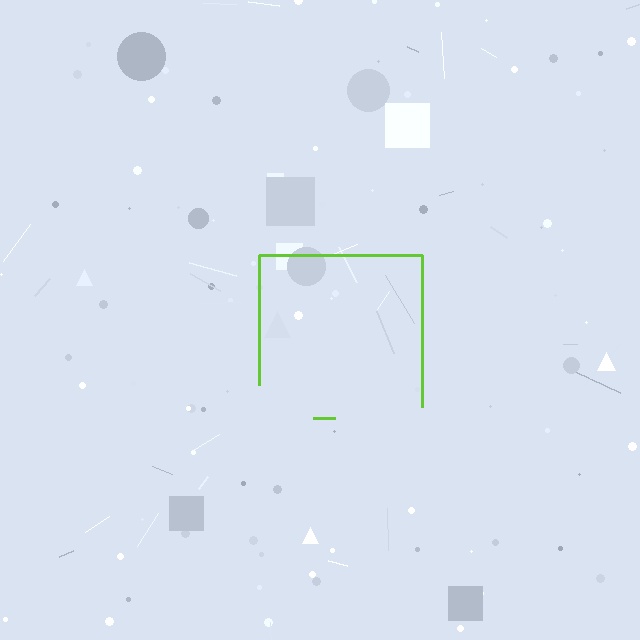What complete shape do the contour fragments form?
The contour fragments form a square.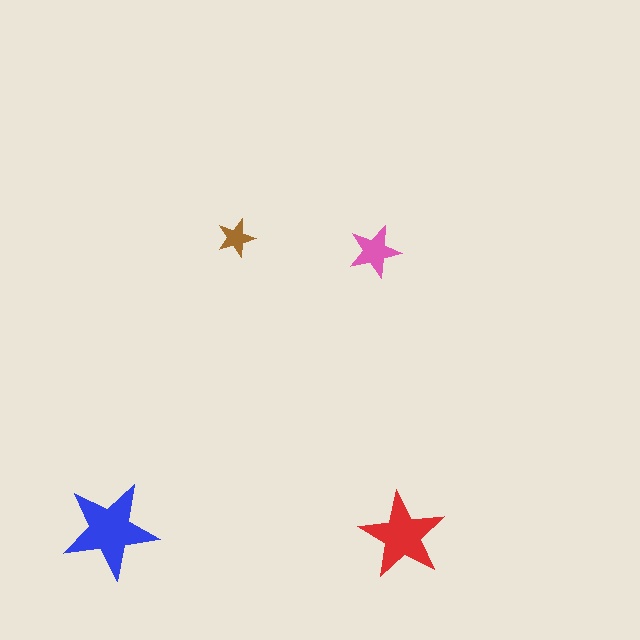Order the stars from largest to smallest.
the blue one, the red one, the pink one, the brown one.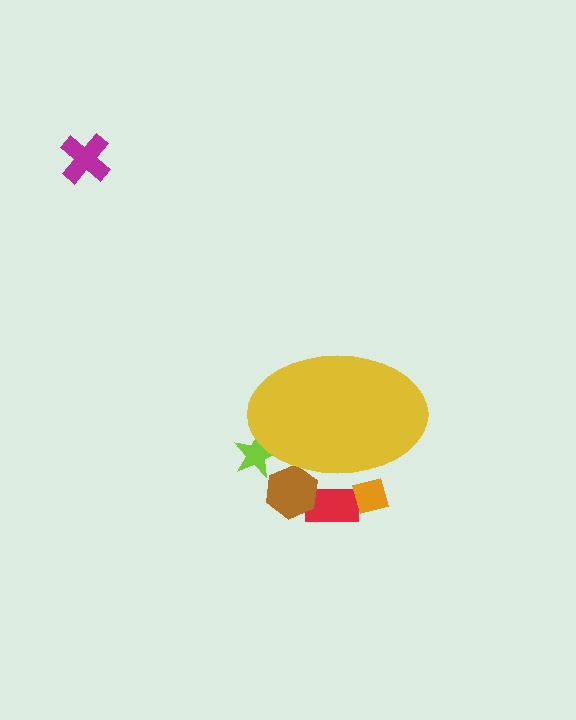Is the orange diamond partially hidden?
Yes, the orange diamond is partially hidden behind the yellow ellipse.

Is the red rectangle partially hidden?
Yes, the red rectangle is partially hidden behind the yellow ellipse.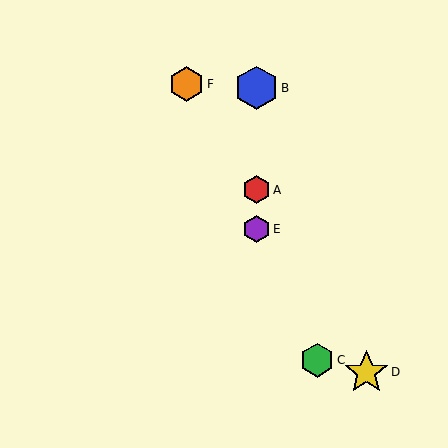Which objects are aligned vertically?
Objects A, B, E are aligned vertically.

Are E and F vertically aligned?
No, E is at x≈256 and F is at x≈187.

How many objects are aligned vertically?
3 objects (A, B, E) are aligned vertically.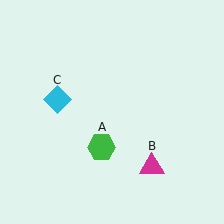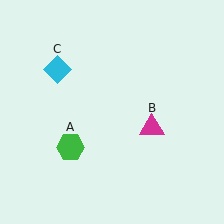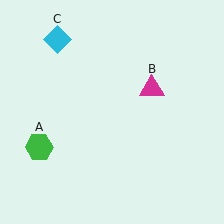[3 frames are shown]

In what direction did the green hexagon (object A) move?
The green hexagon (object A) moved left.